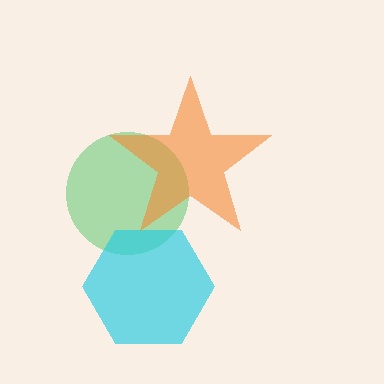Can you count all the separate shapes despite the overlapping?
Yes, there are 3 separate shapes.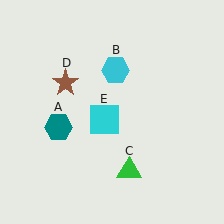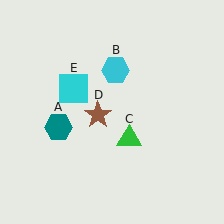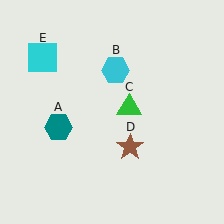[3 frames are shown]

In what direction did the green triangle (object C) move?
The green triangle (object C) moved up.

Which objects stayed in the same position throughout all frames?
Teal hexagon (object A) and cyan hexagon (object B) remained stationary.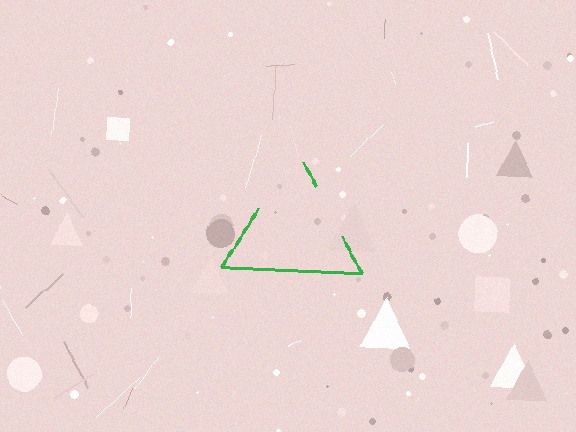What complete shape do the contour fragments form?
The contour fragments form a triangle.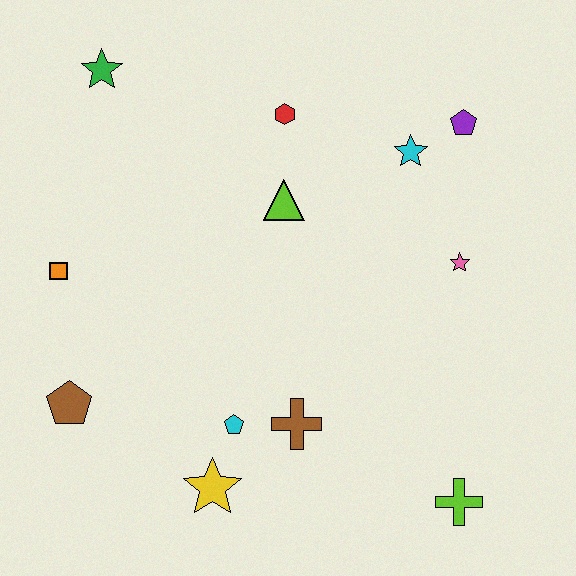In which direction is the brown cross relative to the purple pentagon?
The brown cross is below the purple pentagon.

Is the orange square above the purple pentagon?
No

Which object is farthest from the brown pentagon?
The purple pentagon is farthest from the brown pentagon.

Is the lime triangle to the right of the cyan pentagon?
Yes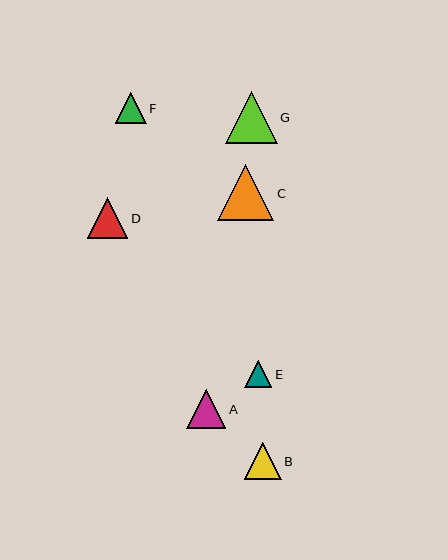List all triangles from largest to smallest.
From largest to smallest: C, G, D, A, B, F, E.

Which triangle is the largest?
Triangle C is the largest with a size of approximately 56 pixels.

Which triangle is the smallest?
Triangle E is the smallest with a size of approximately 27 pixels.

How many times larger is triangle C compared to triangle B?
Triangle C is approximately 1.5 times the size of triangle B.